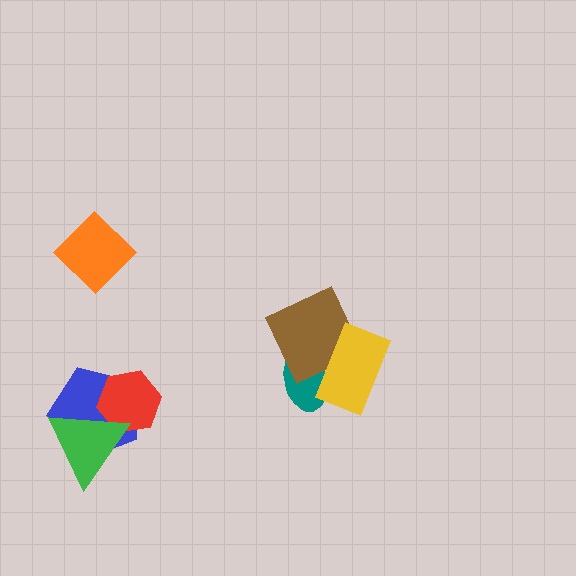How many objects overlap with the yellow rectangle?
2 objects overlap with the yellow rectangle.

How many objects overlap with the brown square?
2 objects overlap with the brown square.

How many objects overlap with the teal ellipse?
2 objects overlap with the teal ellipse.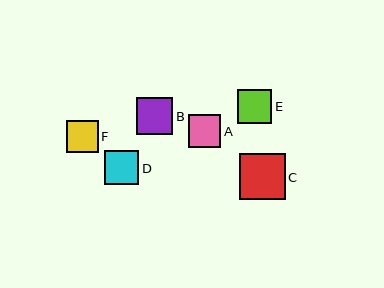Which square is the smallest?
Square F is the smallest with a size of approximately 32 pixels.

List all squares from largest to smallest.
From largest to smallest: C, B, D, E, A, F.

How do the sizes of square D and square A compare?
Square D and square A are approximately the same size.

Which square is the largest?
Square C is the largest with a size of approximately 46 pixels.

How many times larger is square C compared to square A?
Square C is approximately 1.4 times the size of square A.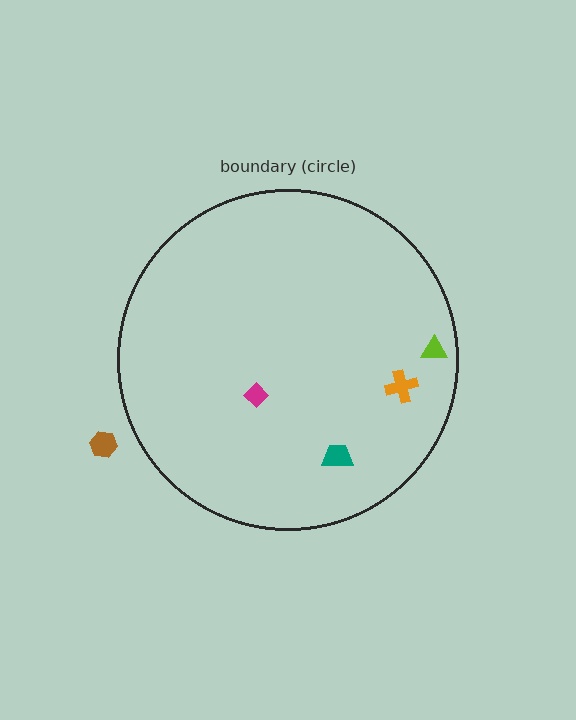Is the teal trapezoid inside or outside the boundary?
Inside.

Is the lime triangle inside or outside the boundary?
Inside.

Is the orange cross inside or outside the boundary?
Inside.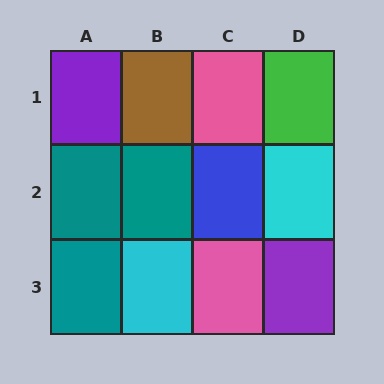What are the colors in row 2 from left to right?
Teal, teal, blue, cyan.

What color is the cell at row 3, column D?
Purple.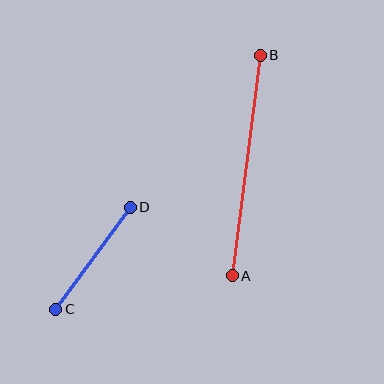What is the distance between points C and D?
The distance is approximately 126 pixels.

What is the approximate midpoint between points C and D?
The midpoint is at approximately (93, 258) pixels.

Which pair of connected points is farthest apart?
Points A and B are farthest apart.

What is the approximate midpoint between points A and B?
The midpoint is at approximately (246, 165) pixels.